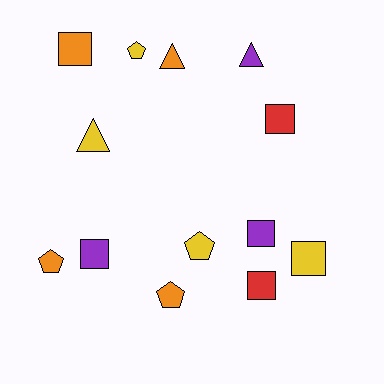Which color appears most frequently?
Orange, with 4 objects.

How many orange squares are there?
There is 1 orange square.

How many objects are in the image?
There are 13 objects.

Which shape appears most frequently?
Square, with 6 objects.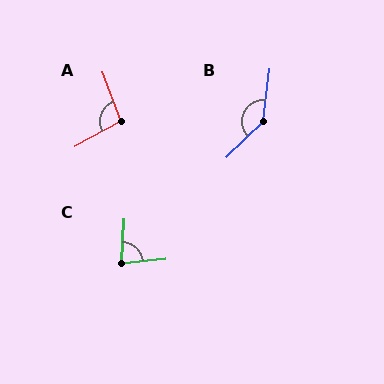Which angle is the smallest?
C, at approximately 81 degrees.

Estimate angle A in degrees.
Approximately 98 degrees.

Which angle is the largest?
B, at approximately 141 degrees.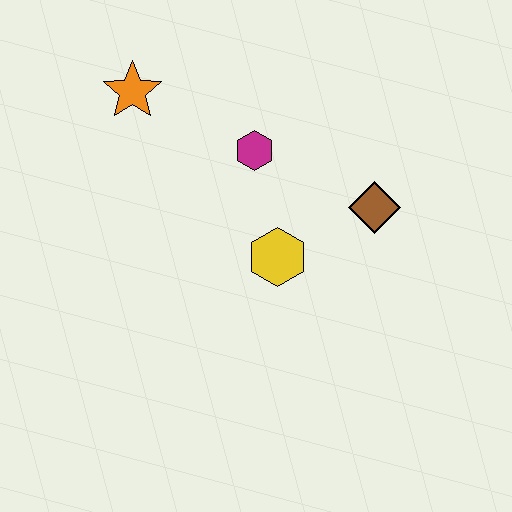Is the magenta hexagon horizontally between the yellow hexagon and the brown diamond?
No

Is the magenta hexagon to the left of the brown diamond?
Yes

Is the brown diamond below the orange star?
Yes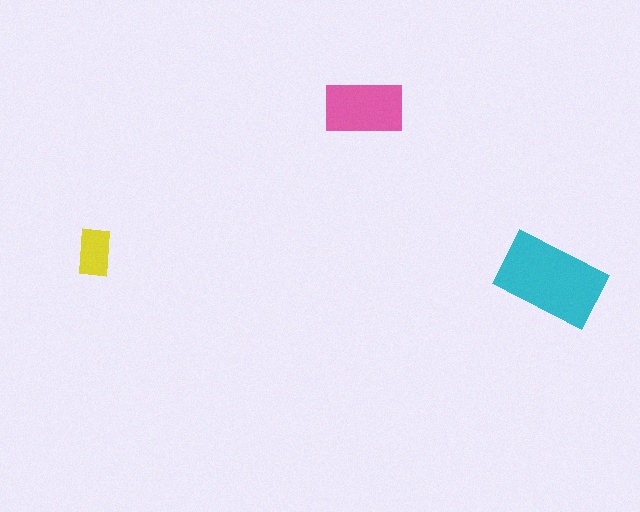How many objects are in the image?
There are 3 objects in the image.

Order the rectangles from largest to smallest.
the cyan one, the pink one, the yellow one.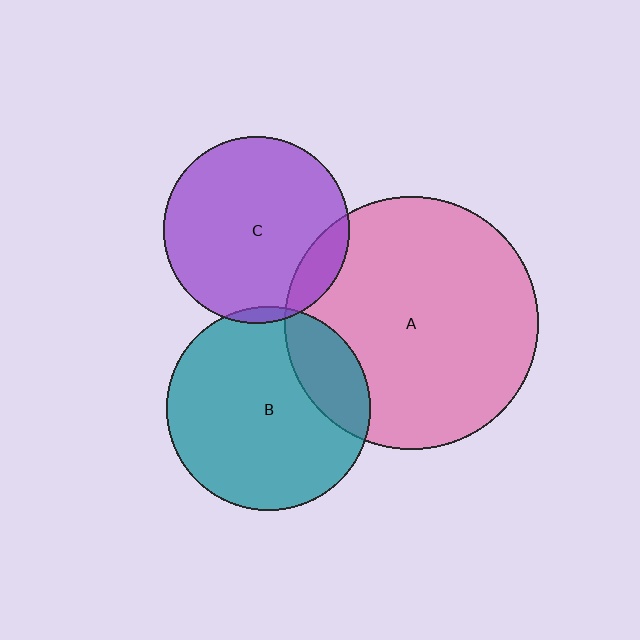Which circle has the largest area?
Circle A (pink).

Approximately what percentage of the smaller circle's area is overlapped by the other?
Approximately 20%.